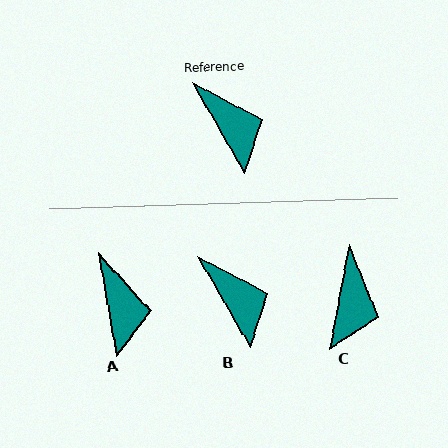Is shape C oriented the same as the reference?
No, it is off by about 41 degrees.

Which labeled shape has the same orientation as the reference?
B.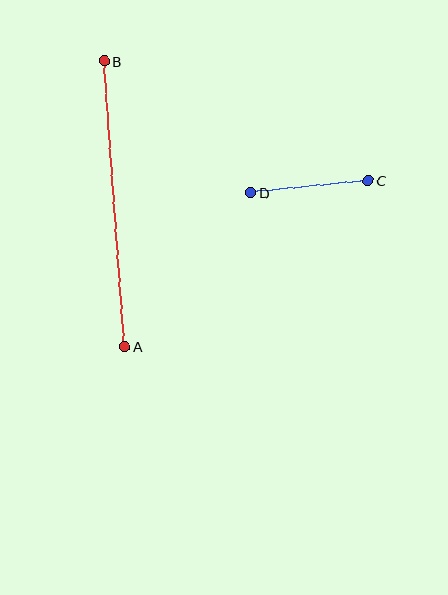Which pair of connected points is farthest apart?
Points A and B are farthest apart.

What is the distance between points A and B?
The distance is approximately 286 pixels.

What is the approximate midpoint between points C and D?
The midpoint is at approximately (310, 187) pixels.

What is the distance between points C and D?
The distance is approximately 118 pixels.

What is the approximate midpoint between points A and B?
The midpoint is at approximately (115, 204) pixels.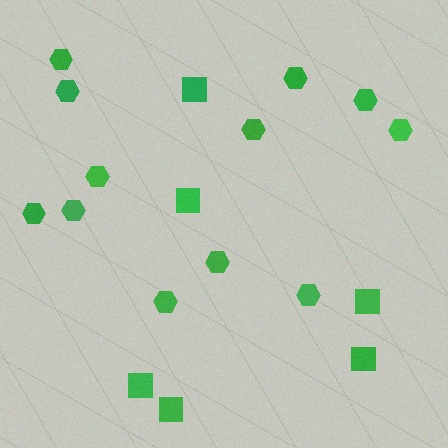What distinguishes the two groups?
There are 2 groups: one group of hexagons (12) and one group of squares (6).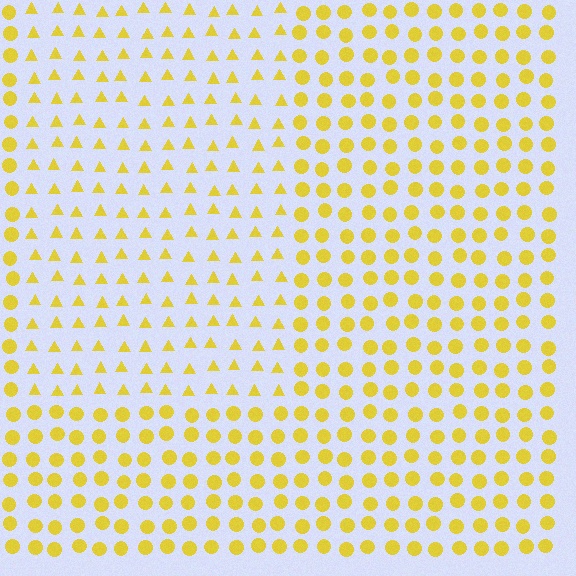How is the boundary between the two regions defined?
The boundary is defined by a change in element shape: triangles inside vs. circles outside. All elements share the same color and spacing.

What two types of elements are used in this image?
The image uses triangles inside the rectangle region and circles outside it.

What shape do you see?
I see a rectangle.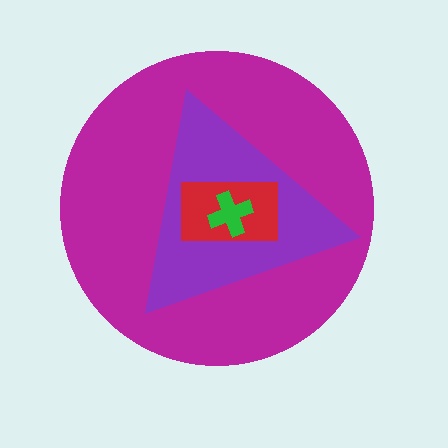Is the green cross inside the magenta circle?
Yes.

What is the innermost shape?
The green cross.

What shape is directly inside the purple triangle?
The red rectangle.